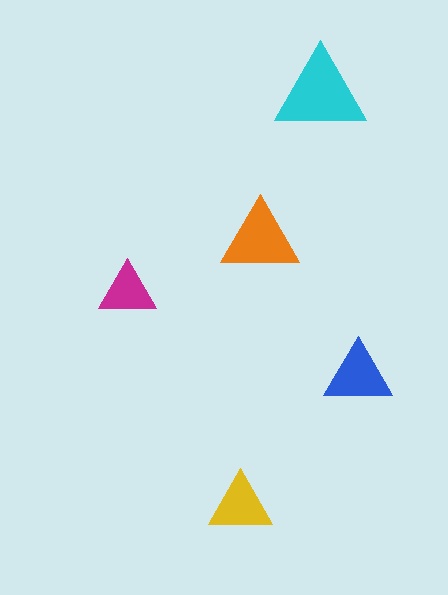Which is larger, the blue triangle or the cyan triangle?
The cyan one.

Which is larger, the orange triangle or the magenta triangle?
The orange one.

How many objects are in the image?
There are 5 objects in the image.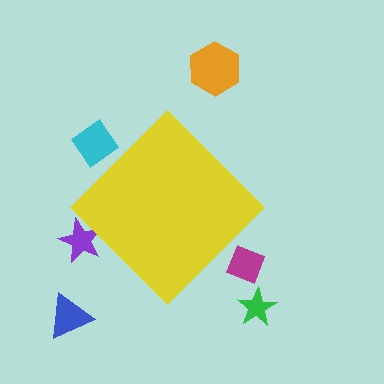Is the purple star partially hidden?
Yes, the purple star is partially hidden behind the yellow diamond.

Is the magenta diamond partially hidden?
Yes, the magenta diamond is partially hidden behind the yellow diamond.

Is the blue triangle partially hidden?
No, the blue triangle is fully visible.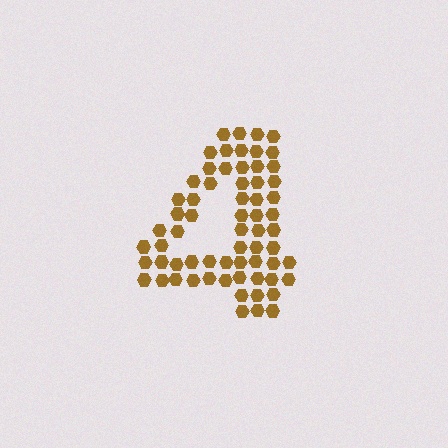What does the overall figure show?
The overall figure shows the digit 4.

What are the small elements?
The small elements are hexagons.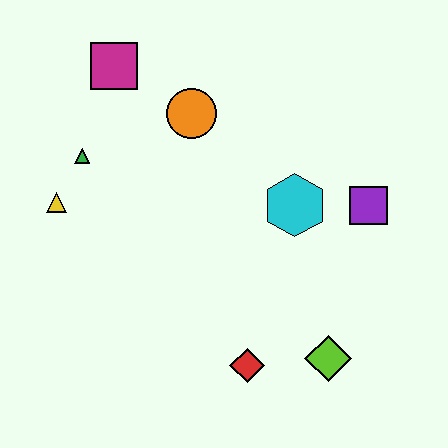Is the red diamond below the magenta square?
Yes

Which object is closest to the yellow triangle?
The green triangle is closest to the yellow triangle.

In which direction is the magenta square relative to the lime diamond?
The magenta square is above the lime diamond.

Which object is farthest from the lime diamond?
The magenta square is farthest from the lime diamond.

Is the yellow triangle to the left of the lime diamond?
Yes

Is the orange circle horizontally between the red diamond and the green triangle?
Yes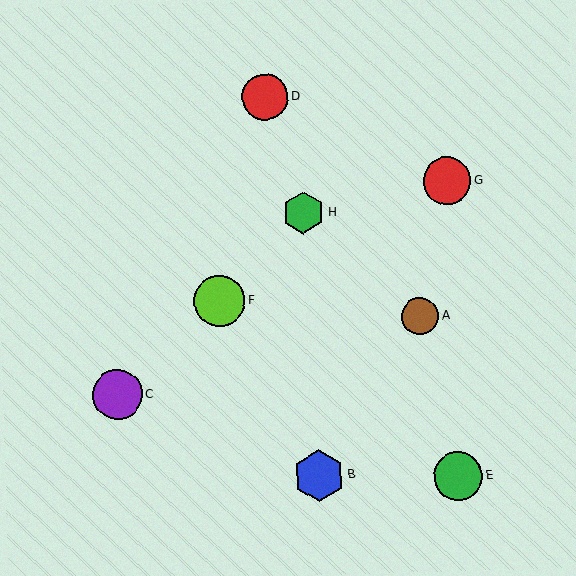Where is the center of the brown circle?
The center of the brown circle is at (420, 316).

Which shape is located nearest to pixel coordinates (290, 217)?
The green hexagon (labeled H) at (303, 213) is nearest to that location.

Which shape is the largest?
The blue hexagon (labeled B) is the largest.